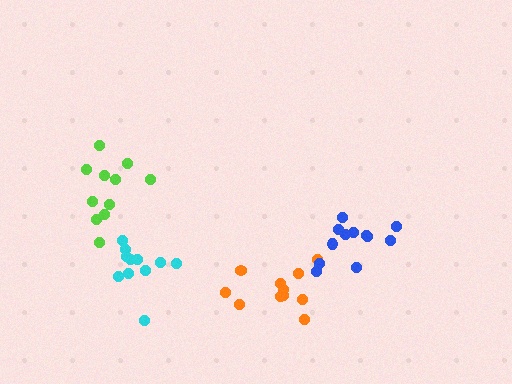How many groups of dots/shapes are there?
There are 4 groups.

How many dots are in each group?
Group 1: 11 dots, Group 2: 11 dots, Group 3: 12 dots, Group 4: 11 dots (45 total).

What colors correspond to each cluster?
The clusters are colored: orange, cyan, blue, lime.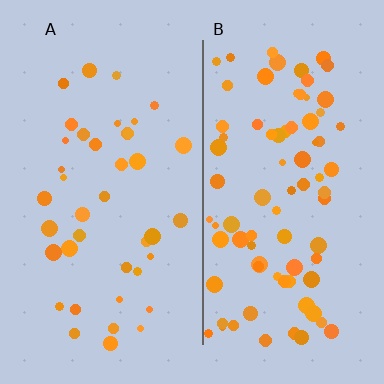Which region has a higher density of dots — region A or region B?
B (the right).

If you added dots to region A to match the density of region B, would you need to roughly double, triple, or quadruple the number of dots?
Approximately double.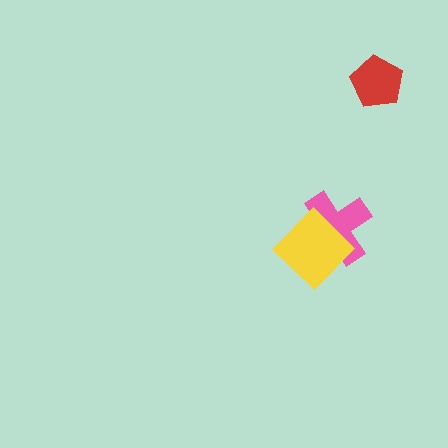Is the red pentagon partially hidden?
No, no other shape covers it.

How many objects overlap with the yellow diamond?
1 object overlaps with the yellow diamond.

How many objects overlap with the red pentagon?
0 objects overlap with the red pentagon.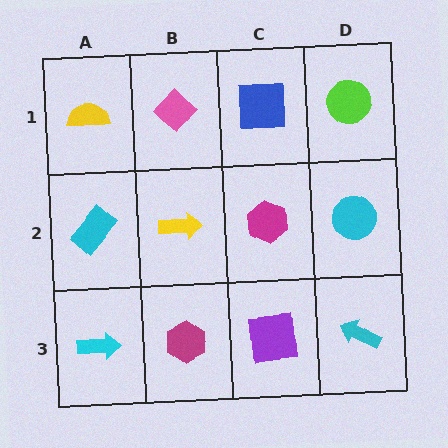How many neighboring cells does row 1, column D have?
2.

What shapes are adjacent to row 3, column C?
A magenta hexagon (row 2, column C), a magenta hexagon (row 3, column B), a cyan arrow (row 3, column D).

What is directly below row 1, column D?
A cyan circle.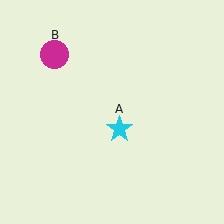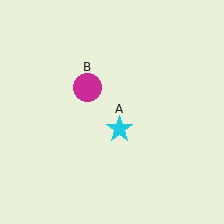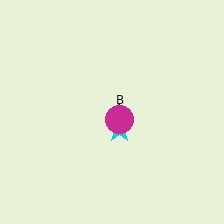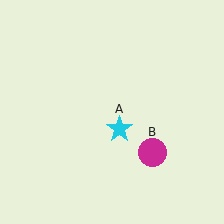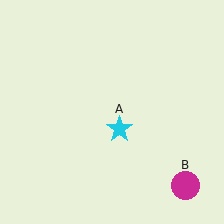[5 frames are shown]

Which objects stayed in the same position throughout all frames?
Cyan star (object A) remained stationary.